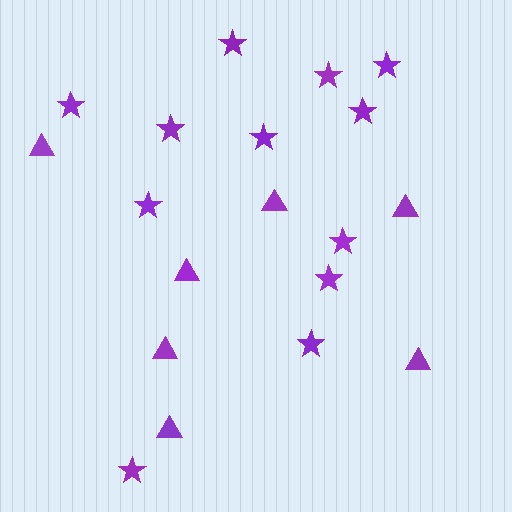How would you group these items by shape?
There are 2 groups: one group of triangles (7) and one group of stars (12).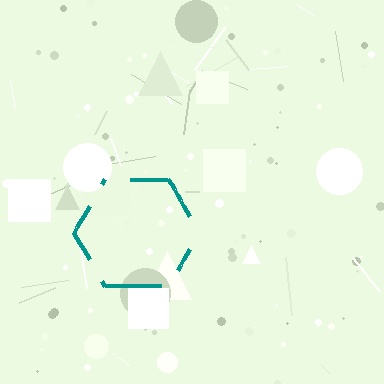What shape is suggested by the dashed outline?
The dashed outline suggests a hexagon.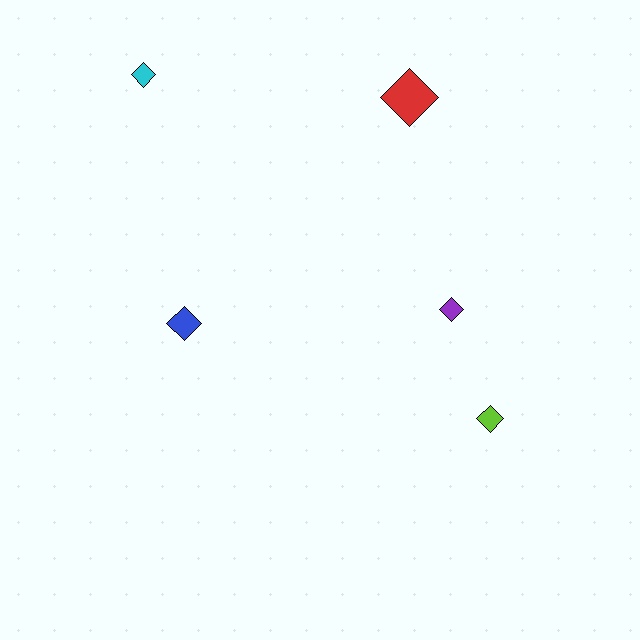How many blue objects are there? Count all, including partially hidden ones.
There is 1 blue object.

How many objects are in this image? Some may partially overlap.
There are 5 objects.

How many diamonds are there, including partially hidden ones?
There are 5 diamonds.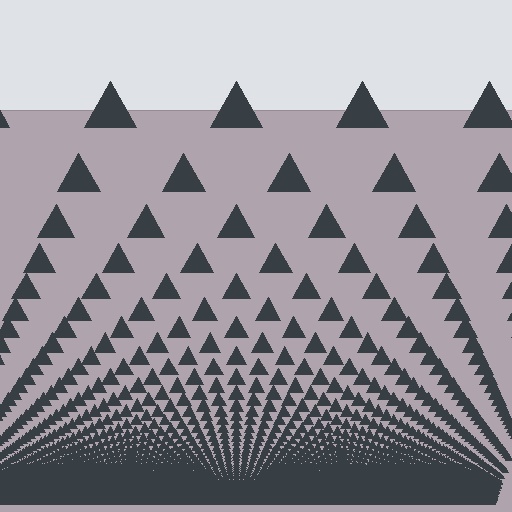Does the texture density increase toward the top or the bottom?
Density increases toward the bottom.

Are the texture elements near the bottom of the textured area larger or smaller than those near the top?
Smaller. The gradient is inverted — elements near the bottom are smaller and denser.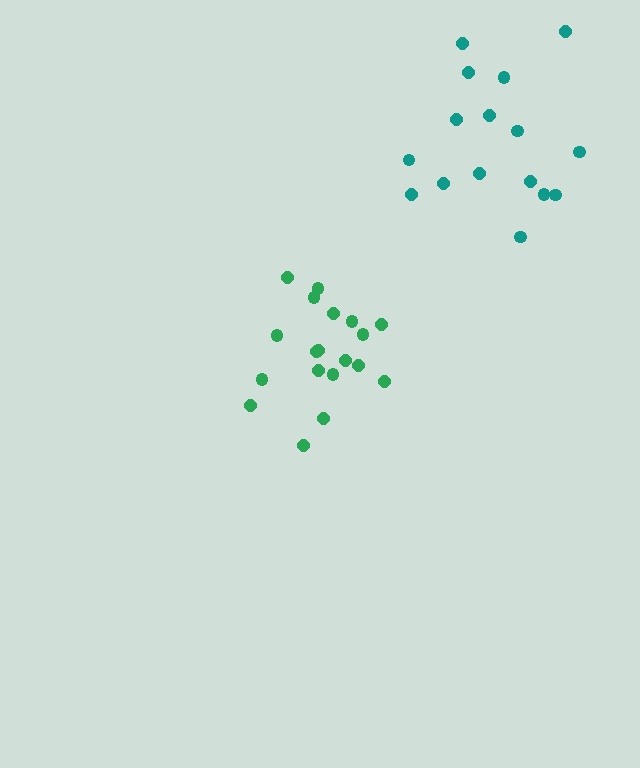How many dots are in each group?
Group 1: 16 dots, Group 2: 19 dots (35 total).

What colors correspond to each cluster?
The clusters are colored: teal, green.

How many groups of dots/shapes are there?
There are 2 groups.